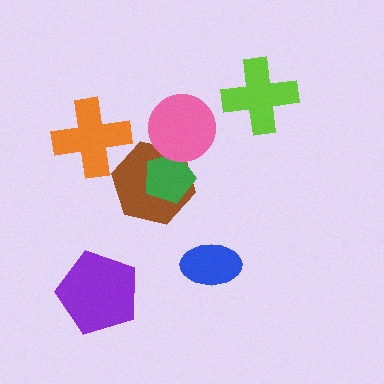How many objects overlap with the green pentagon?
2 objects overlap with the green pentagon.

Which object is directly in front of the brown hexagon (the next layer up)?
The green pentagon is directly in front of the brown hexagon.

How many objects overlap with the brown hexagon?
2 objects overlap with the brown hexagon.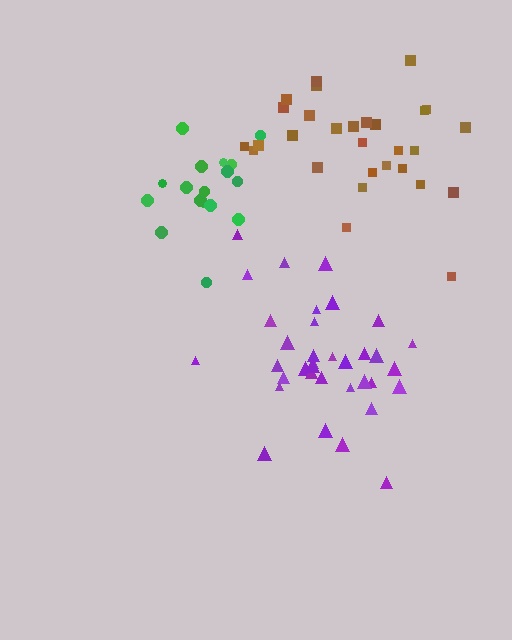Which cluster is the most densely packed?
Purple.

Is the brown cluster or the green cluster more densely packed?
Green.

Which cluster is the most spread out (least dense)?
Brown.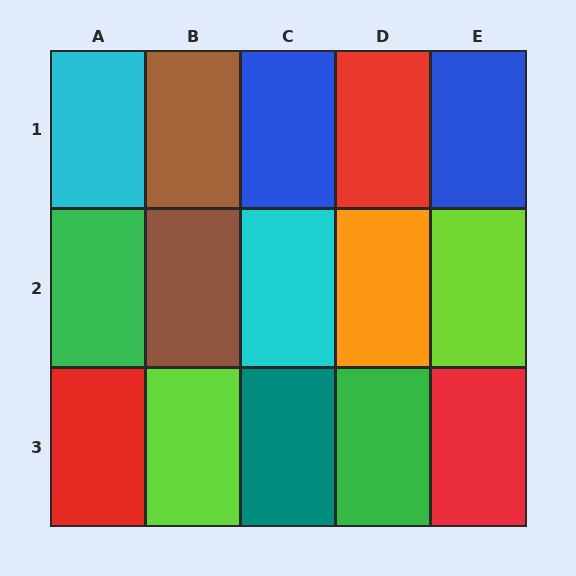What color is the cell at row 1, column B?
Brown.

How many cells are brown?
2 cells are brown.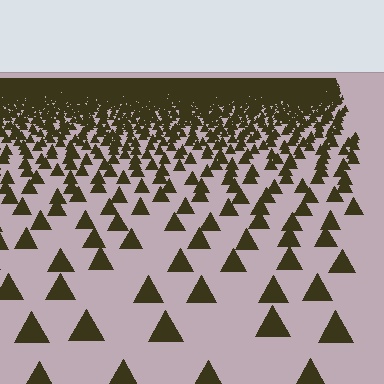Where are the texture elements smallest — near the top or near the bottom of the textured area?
Near the top.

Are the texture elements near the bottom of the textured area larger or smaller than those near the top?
Larger. Near the bottom, elements are closer to the viewer and appear at a bigger on-screen size.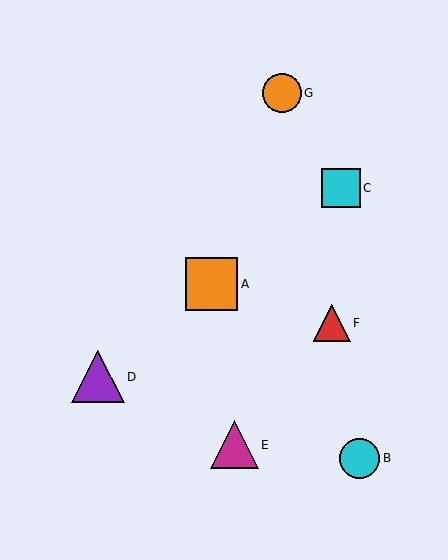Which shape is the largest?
The orange square (labeled A) is the largest.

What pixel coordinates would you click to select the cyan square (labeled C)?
Click at (341, 188) to select the cyan square C.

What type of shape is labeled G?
Shape G is an orange circle.